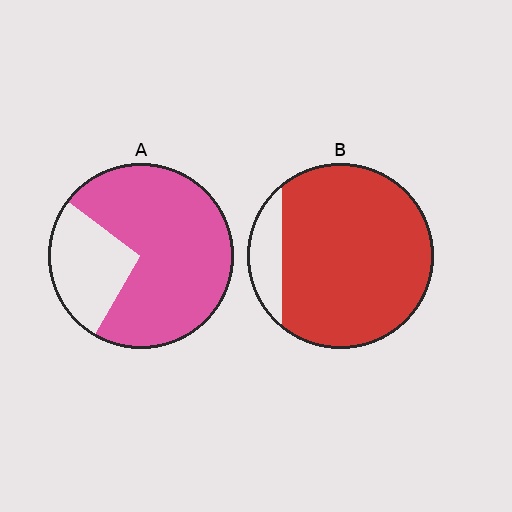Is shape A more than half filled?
Yes.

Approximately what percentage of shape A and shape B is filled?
A is approximately 75% and B is approximately 85%.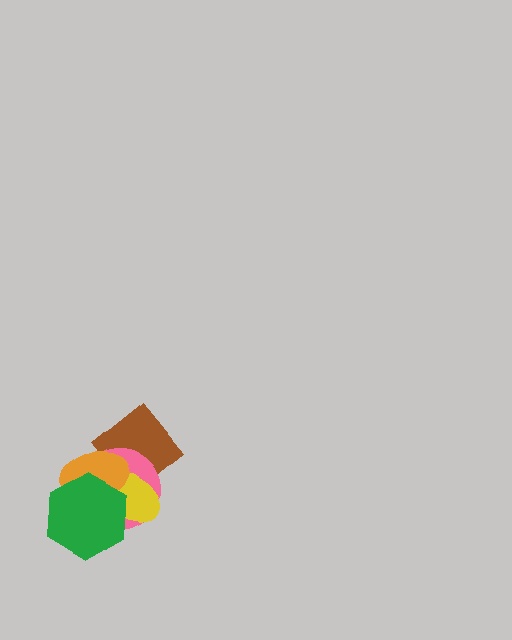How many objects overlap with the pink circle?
4 objects overlap with the pink circle.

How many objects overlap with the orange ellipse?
4 objects overlap with the orange ellipse.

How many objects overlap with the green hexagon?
3 objects overlap with the green hexagon.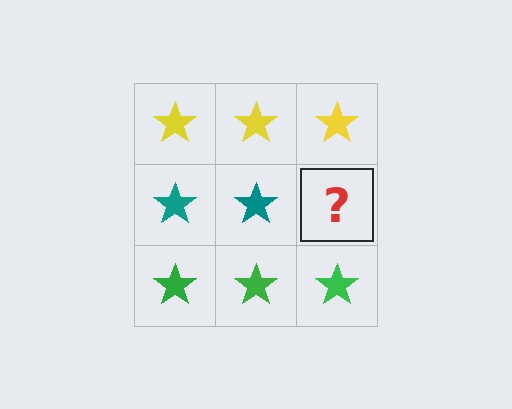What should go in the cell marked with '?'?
The missing cell should contain a teal star.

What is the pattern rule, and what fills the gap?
The rule is that each row has a consistent color. The gap should be filled with a teal star.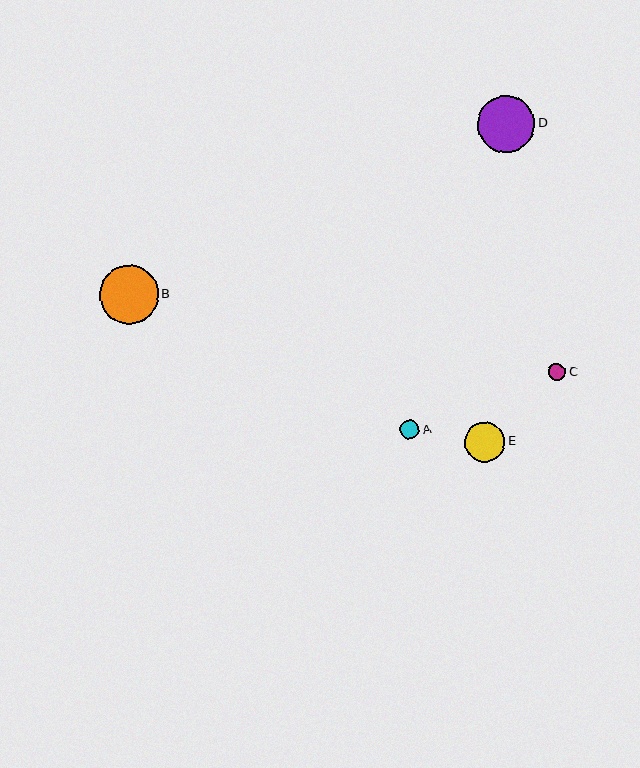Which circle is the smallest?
Circle C is the smallest with a size of approximately 17 pixels.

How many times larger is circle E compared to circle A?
Circle E is approximately 2.1 times the size of circle A.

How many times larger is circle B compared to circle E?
Circle B is approximately 1.5 times the size of circle E.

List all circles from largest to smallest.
From largest to smallest: B, D, E, A, C.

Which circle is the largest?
Circle B is the largest with a size of approximately 59 pixels.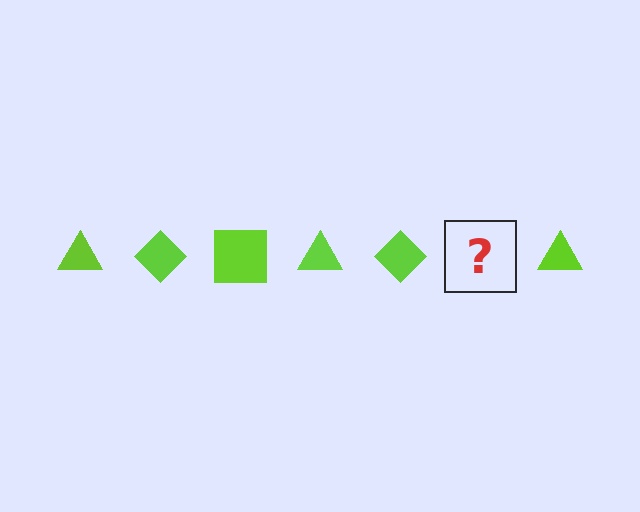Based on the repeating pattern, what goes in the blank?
The blank should be a lime square.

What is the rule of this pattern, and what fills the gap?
The rule is that the pattern cycles through triangle, diamond, square shapes in lime. The gap should be filled with a lime square.